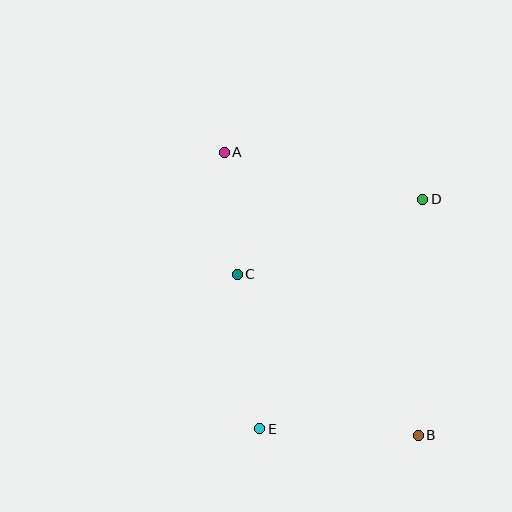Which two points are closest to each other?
Points A and C are closest to each other.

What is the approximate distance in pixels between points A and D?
The distance between A and D is approximately 204 pixels.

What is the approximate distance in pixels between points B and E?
The distance between B and E is approximately 159 pixels.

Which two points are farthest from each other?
Points A and B are farthest from each other.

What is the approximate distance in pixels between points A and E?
The distance between A and E is approximately 278 pixels.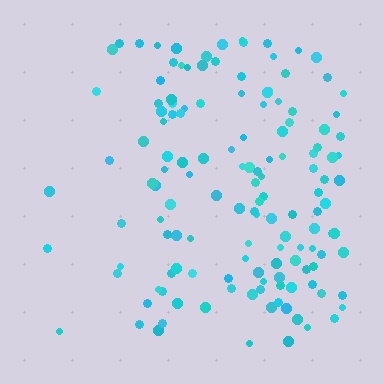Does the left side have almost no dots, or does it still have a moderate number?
Still a moderate number, just noticeably fewer than the right.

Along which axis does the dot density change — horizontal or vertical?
Horizontal.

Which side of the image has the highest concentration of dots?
The right.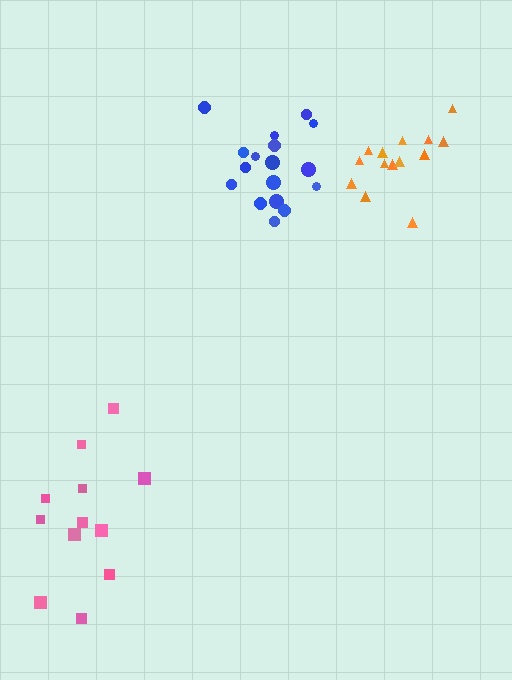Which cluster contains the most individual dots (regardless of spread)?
Blue (17).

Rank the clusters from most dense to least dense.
blue, orange, pink.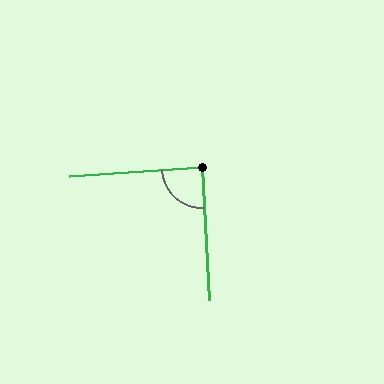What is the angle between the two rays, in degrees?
Approximately 89 degrees.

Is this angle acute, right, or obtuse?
It is approximately a right angle.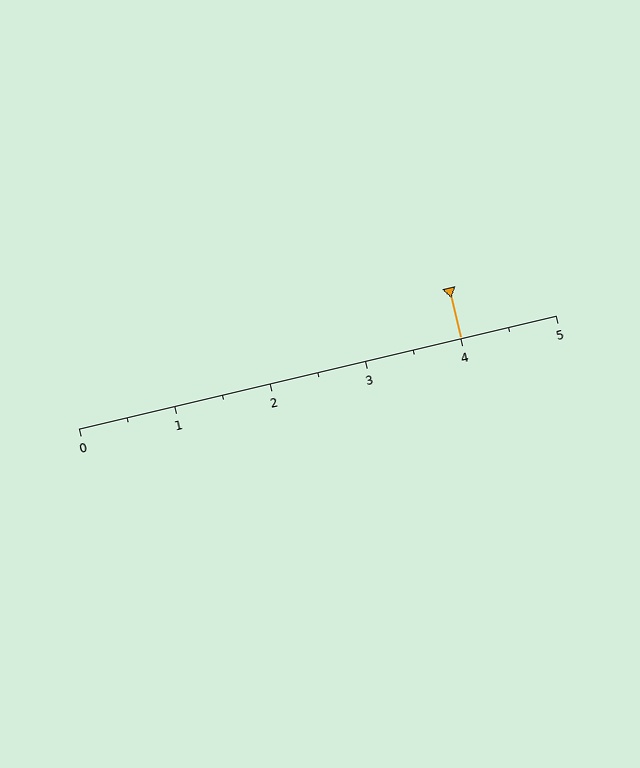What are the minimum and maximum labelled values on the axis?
The axis runs from 0 to 5.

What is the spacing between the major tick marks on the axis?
The major ticks are spaced 1 apart.